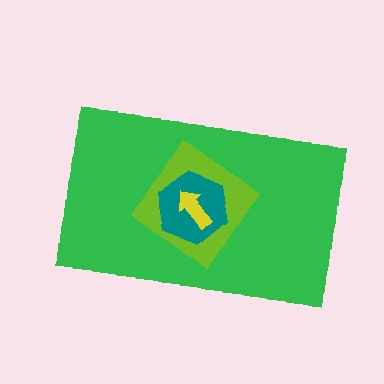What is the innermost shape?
The yellow arrow.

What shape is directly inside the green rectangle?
The lime diamond.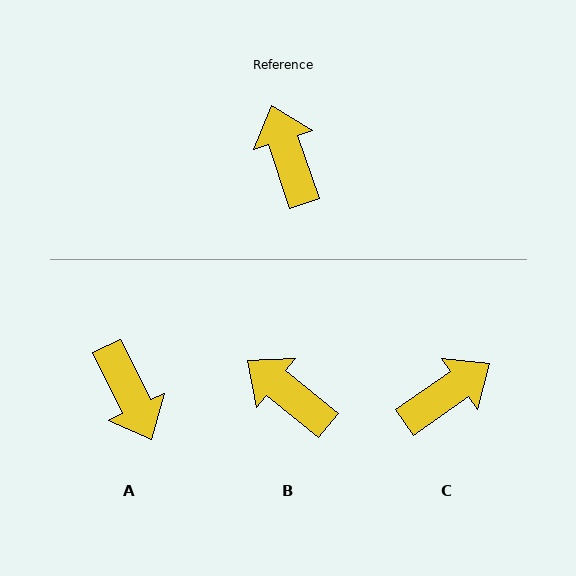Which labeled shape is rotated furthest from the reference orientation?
A, about 173 degrees away.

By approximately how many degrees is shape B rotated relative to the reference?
Approximately 33 degrees counter-clockwise.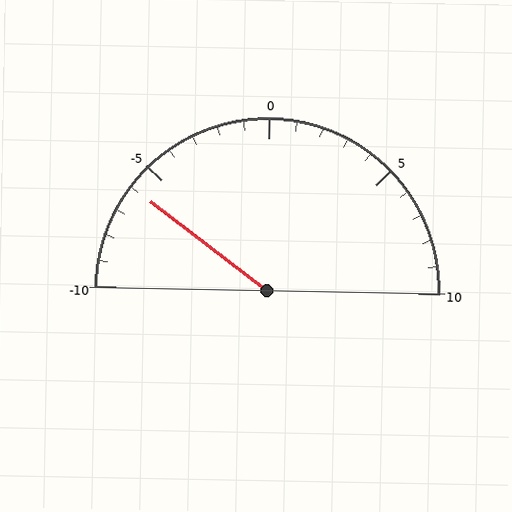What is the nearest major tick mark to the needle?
The nearest major tick mark is -5.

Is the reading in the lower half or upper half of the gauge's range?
The reading is in the lower half of the range (-10 to 10).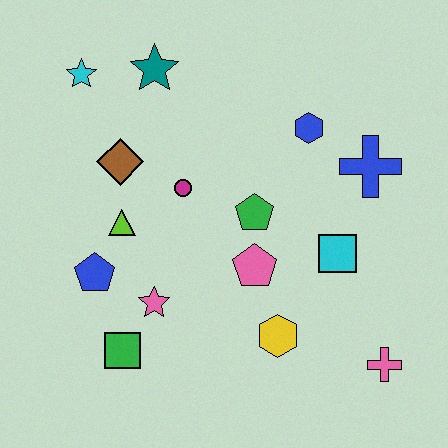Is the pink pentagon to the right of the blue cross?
No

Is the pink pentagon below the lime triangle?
Yes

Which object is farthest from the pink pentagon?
The cyan star is farthest from the pink pentagon.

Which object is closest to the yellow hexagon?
The pink pentagon is closest to the yellow hexagon.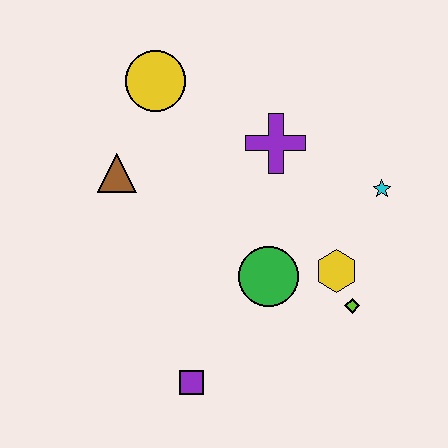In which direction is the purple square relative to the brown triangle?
The purple square is below the brown triangle.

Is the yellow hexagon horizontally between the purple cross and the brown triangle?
No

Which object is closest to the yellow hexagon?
The lime diamond is closest to the yellow hexagon.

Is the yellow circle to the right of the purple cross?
No